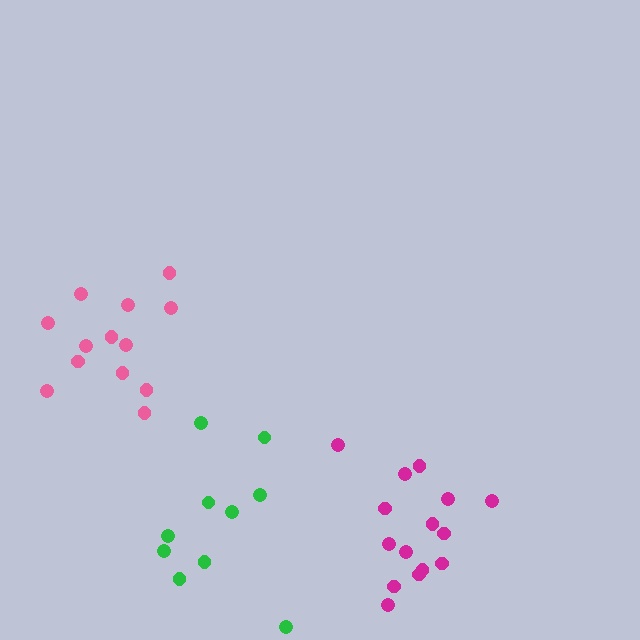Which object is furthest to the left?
The pink cluster is leftmost.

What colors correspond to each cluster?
The clusters are colored: green, pink, magenta.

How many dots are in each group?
Group 1: 10 dots, Group 2: 13 dots, Group 3: 15 dots (38 total).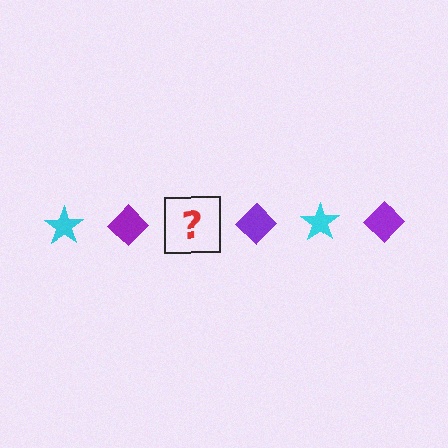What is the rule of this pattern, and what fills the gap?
The rule is that the pattern alternates between cyan star and purple diamond. The gap should be filled with a cyan star.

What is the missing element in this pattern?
The missing element is a cyan star.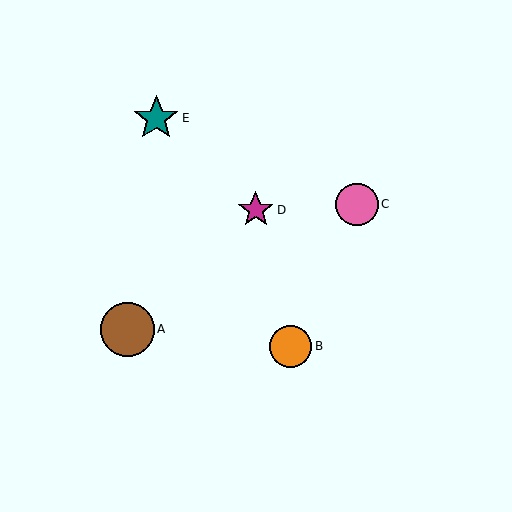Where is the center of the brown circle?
The center of the brown circle is at (127, 329).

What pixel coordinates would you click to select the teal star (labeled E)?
Click at (156, 118) to select the teal star E.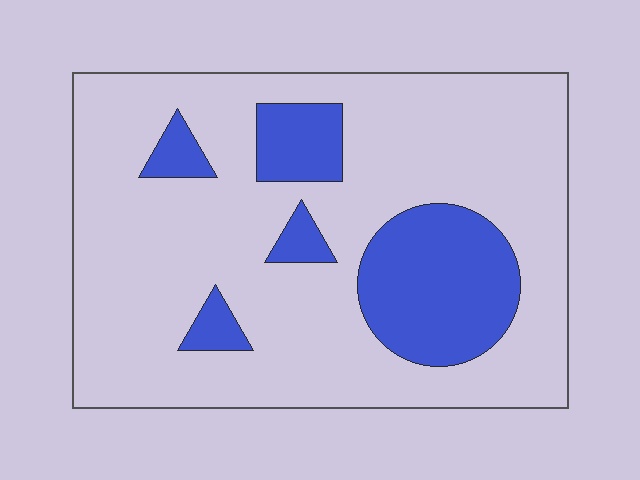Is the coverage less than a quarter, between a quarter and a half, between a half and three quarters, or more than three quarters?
Less than a quarter.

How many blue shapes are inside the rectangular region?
5.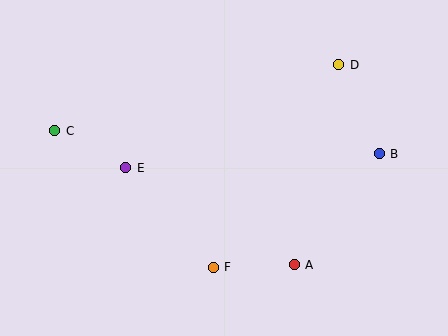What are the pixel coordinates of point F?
Point F is at (213, 267).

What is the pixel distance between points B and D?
The distance between B and D is 98 pixels.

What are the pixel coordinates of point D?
Point D is at (339, 65).